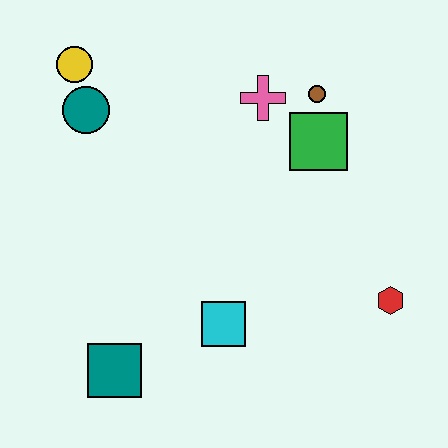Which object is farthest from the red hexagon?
The yellow circle is farthest from the red hexagon.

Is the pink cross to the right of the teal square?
Yes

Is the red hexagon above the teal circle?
No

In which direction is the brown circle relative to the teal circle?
The brown circle is to the right of the teal circle.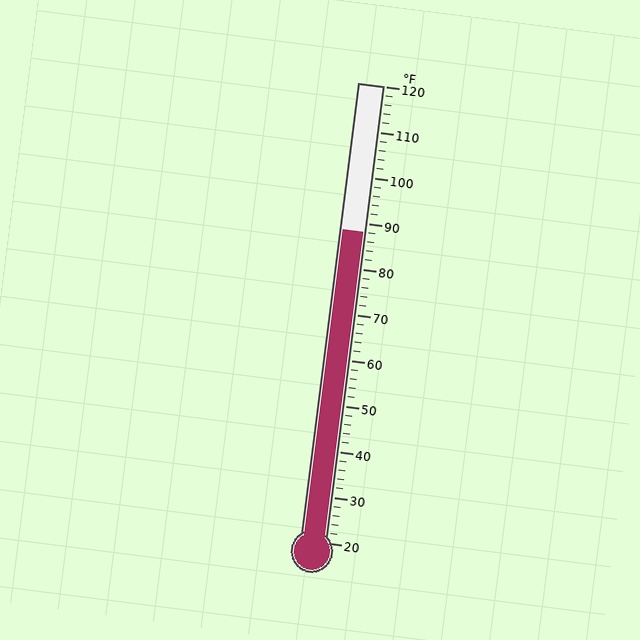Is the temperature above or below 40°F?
The temperature is above 40°F.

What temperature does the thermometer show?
The thermometer shows approximately 88°F.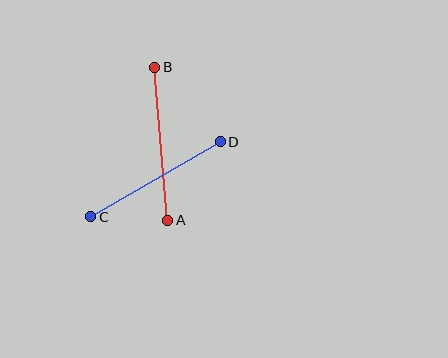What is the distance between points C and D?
The distance is approximately 150 pixels.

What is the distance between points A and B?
The distance is approximately 154 pixels.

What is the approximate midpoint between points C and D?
The midpoint is at approximately (156, 179) pixels.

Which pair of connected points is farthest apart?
Points A and B are farthest apart.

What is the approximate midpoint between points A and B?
The midpoint is at approximately (161, 144) pixels.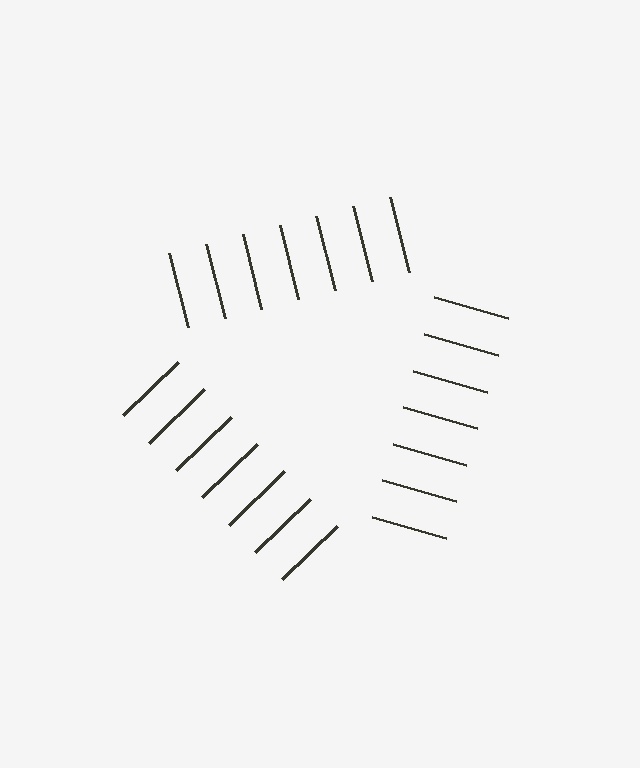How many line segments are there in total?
21 — 7 along each of the 3 edges.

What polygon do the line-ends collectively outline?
An illusory triangle — the line segments terminate on its edges but no continuous stroke is drawn.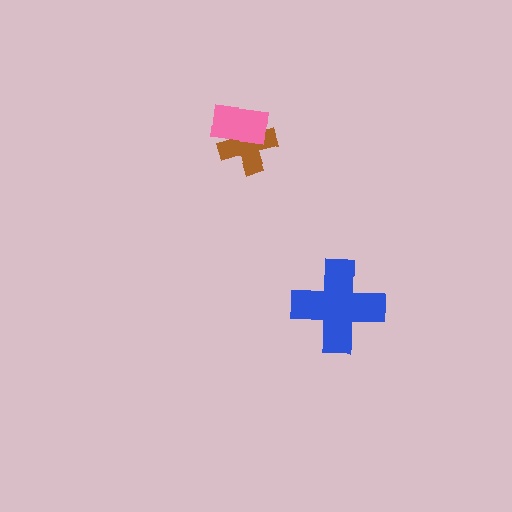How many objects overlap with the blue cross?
0 objects overlap with the blue cross.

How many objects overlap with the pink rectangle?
1 object overlaps with the pink rectangle.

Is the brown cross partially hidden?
Yes, it is partially covered by another shape.